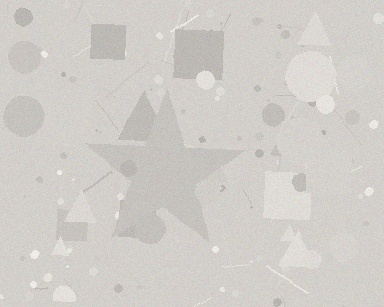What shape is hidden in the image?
A star is hidden in the image.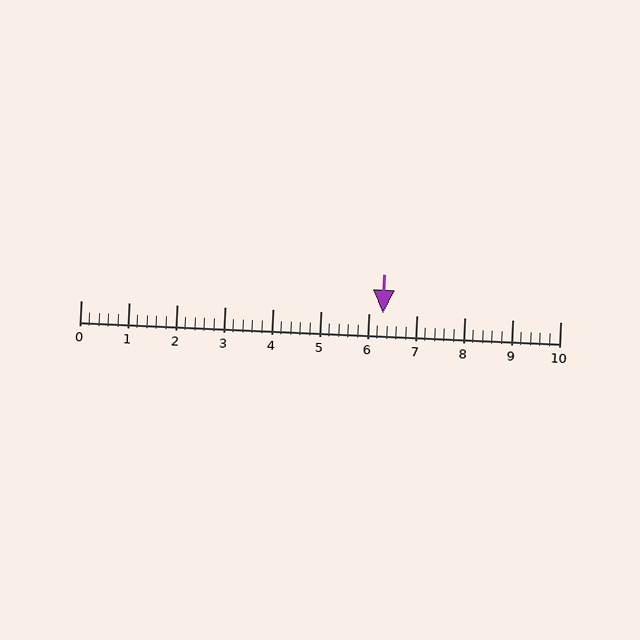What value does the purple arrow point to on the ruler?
The purple arrow points to approximately 6.3.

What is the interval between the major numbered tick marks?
The major tick marks are spaced 1 units apart.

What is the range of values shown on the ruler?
The ruler shows values from 0 to 10.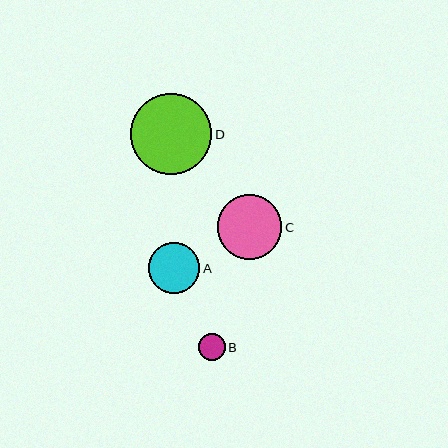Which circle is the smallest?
Circle B is the smallest with a size of approximately 27 pixels.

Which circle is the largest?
Circle D is the largest with a size of approximately 81 pixels.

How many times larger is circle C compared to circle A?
Circle C is approximately 1.3 times the size of circle A.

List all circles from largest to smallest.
From largest to smallest: D, C, A, B.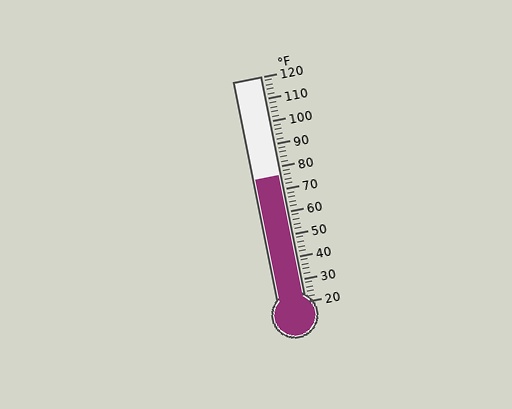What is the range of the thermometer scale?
The thermometer scale ranges from 20°F to 120°F.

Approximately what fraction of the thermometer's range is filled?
The thermometer is filled to approximately 55% of its range.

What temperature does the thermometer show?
The thermometer shows approximately 76°F.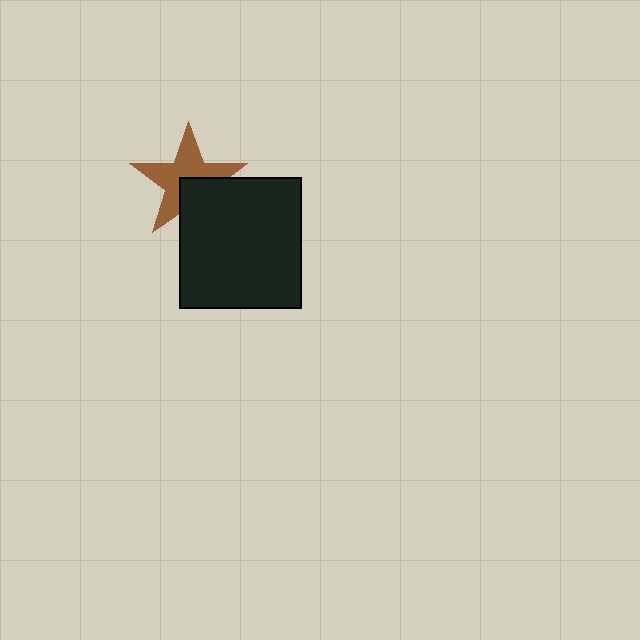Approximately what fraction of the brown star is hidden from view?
Roughly 34% of the brown star is hidden behind the black rectangle.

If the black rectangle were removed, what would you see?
You would see the complete brown star.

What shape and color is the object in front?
The object in front is a black rectangle.